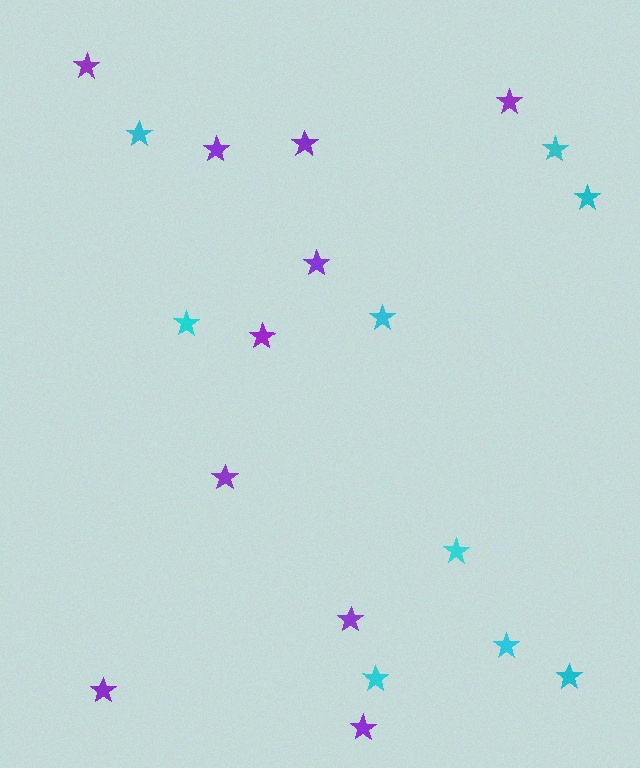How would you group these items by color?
There are 2 groups: one group of purple stars (10) and one group of cyan stars (9).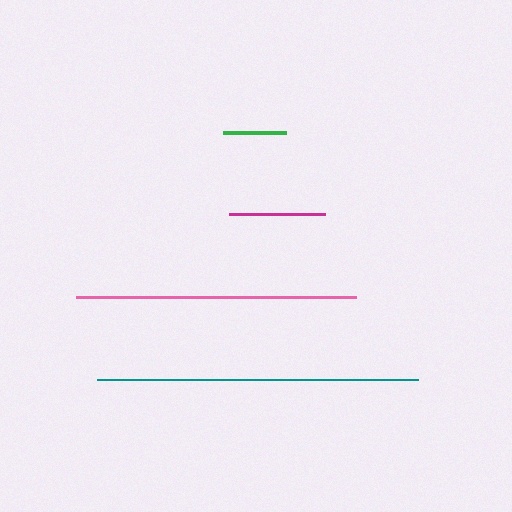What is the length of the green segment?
The green segment is approximately 64 pixels long.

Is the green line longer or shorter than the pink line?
The pink line is longer than the green line.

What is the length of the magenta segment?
The magenta segment is approximately 97 pixels long.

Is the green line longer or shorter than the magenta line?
The magenta line is longer than the green line.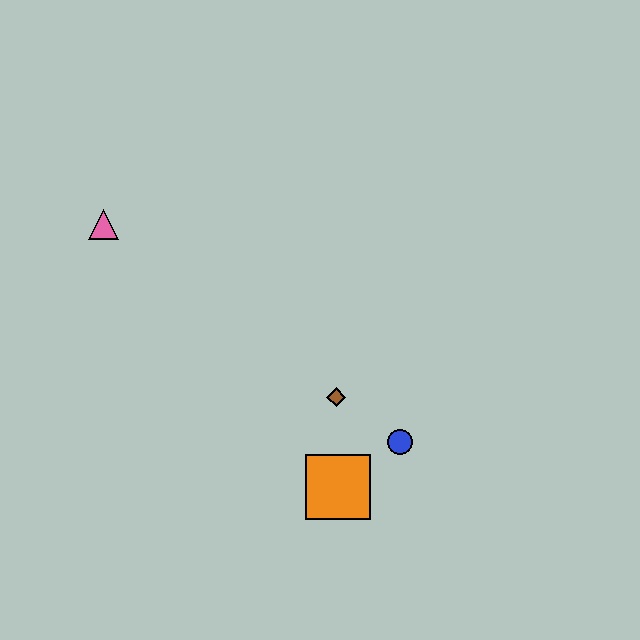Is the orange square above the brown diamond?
No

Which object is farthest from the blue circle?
The pink triangle is farthest from the blue circle.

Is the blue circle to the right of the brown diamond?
Yes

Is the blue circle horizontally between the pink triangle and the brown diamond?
No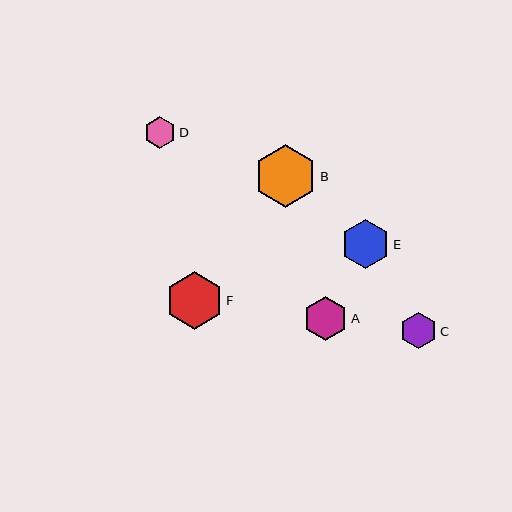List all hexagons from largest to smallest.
From largest to smallest: B, F, E, A, C, D.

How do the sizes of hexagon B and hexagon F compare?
Hexagon B and hexagon F are approximately the same size.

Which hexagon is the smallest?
Hexagon D is the smallest with a size of approximately 32 pixels.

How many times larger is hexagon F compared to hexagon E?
Hexagon F is approximately 1.2 times the size of hexagon E.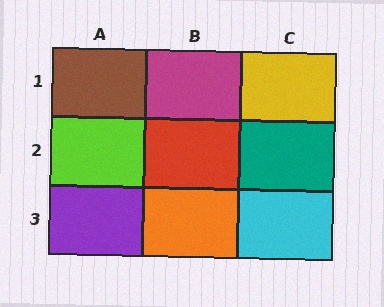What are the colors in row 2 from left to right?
Lime, red, teal.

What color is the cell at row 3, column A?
Purple.